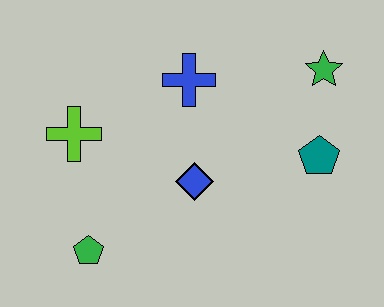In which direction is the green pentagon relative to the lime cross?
The green pentagon is below the lime cross.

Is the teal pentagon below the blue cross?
Yes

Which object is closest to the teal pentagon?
The green star is closest to the teal pentagon.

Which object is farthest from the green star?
The green pentagon is farthest from the green star.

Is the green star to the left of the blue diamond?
No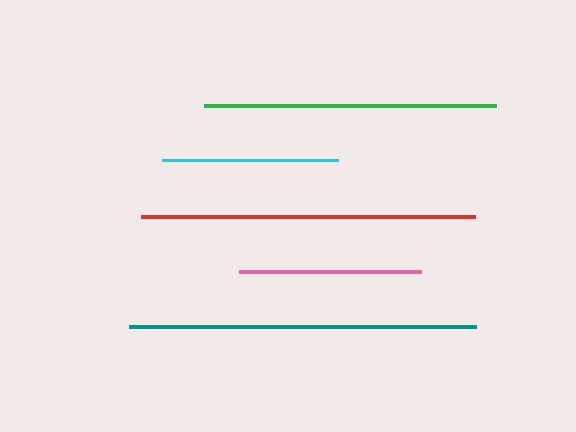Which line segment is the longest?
The teal line is the longest at approximately 347 pixels.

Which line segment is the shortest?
The cyan line is the shortest at approximately 176 pixels.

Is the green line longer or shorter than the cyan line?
The green line is longer than the cyan line.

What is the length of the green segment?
The green segment is approximately 291 pixels long.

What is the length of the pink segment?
The pink segment is approximately 182 pixels long.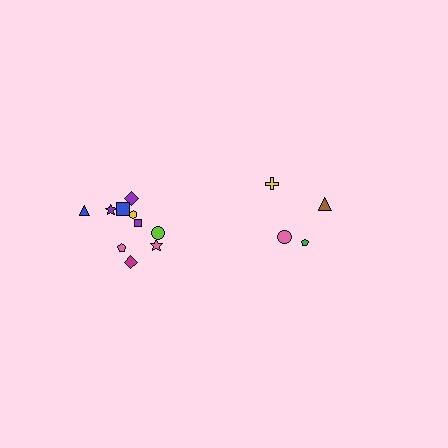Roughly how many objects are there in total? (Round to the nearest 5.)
Roughly 15 objects in total.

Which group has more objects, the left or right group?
The left group.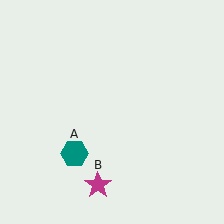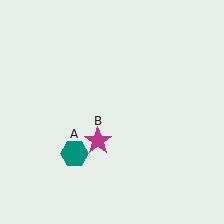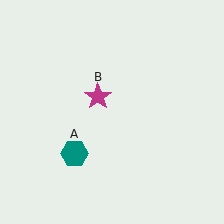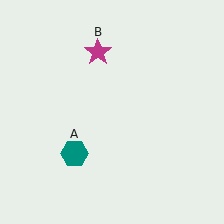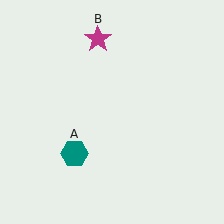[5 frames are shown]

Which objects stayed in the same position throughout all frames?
Teal hexagon (object A) remained stationary.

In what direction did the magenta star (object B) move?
The magenta star (object B) moved up.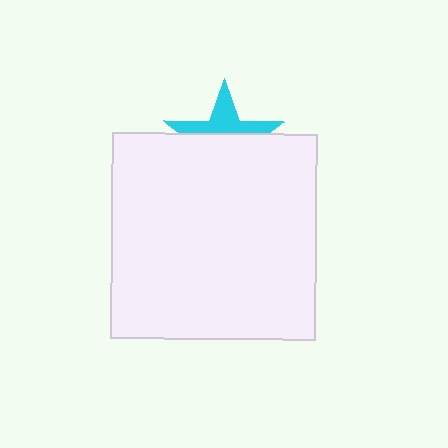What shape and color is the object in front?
The object in front is a white square.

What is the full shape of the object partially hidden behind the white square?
The partially hidden object is a cyan star.